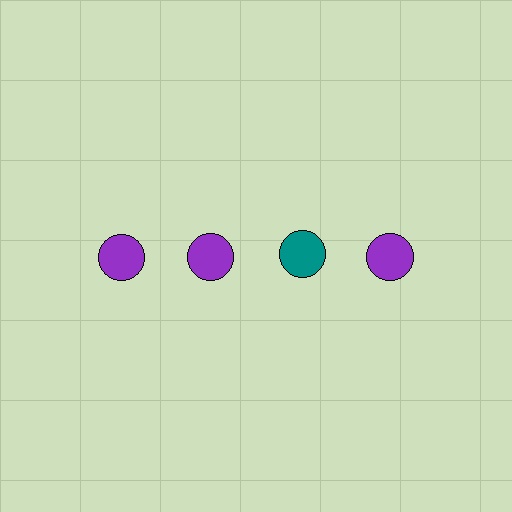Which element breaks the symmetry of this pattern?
The teal circle in the top row, center column breaks the symmetry. All other shapes are purple circles.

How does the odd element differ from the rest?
It has a different color: teal instead of purple.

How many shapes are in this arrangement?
There are 4 shapes arranged in a grid pattern.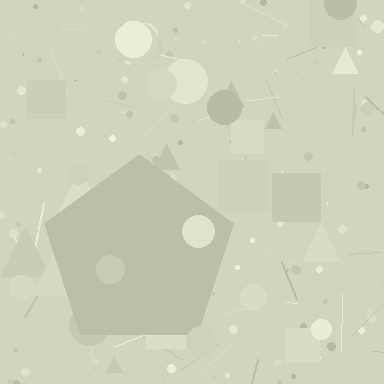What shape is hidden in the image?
A pentagon is hidden in the image.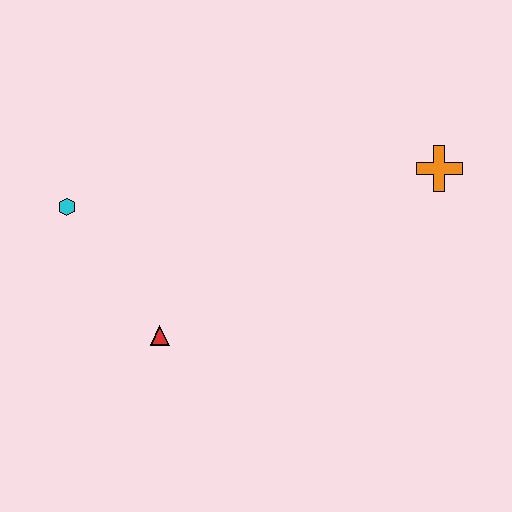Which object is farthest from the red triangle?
The orange cross is farthest from the red triangle.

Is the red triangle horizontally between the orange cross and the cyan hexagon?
Yes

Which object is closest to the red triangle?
The cyan hexagon is closest to the red triangle.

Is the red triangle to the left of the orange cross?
Yes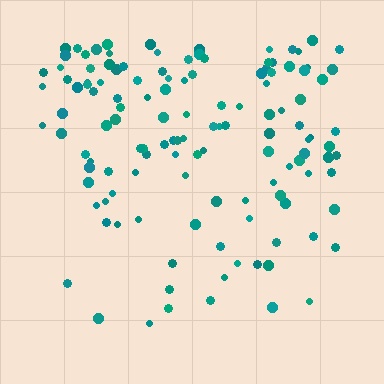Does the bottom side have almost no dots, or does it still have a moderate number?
Still a moderate number, just noticeably fewer than the top.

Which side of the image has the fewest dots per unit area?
The bottom.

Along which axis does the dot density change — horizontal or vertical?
Vertical.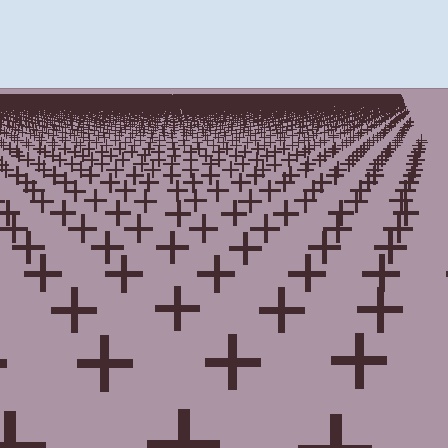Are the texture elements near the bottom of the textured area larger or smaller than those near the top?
Larger. Near the bottom, elements are closer to the viewer and appear at a bigger on-screen size.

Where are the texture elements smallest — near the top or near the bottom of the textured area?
Near the top.